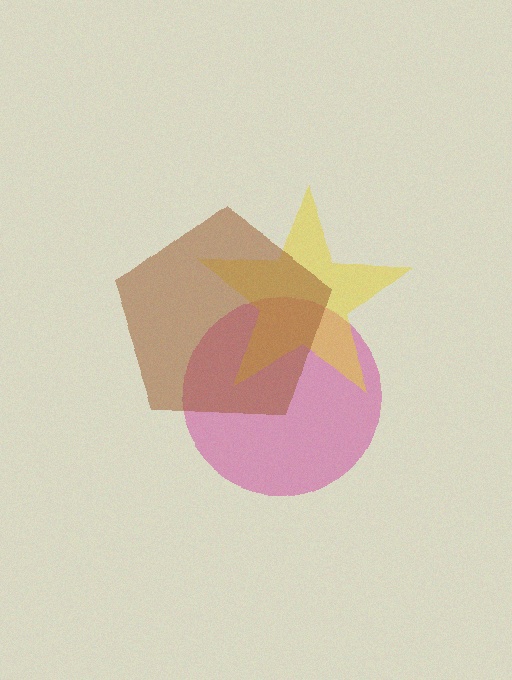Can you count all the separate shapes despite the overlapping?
Yes, there are 3 separate shapes.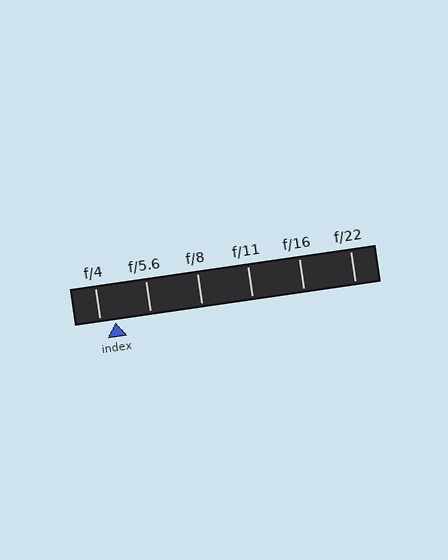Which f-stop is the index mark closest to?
The index mark is closest to f/4.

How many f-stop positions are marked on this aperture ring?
There are 6 f-stop positions marked.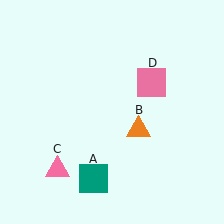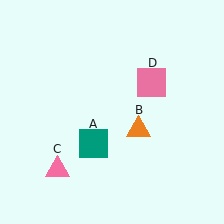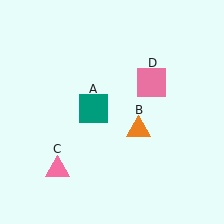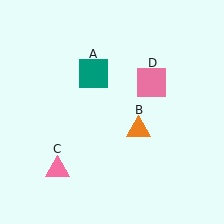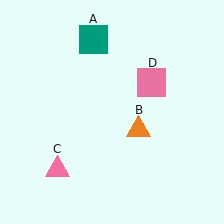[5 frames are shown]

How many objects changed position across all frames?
1 object changed position: teal square (object A).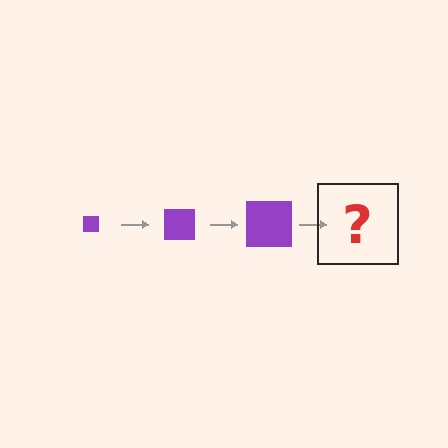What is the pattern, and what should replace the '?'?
The pattern is that the square gets progressively larger each step. The '?' should be a purple square, larger than the previous one.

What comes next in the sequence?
The next element should be a purple square, larger than the previous one.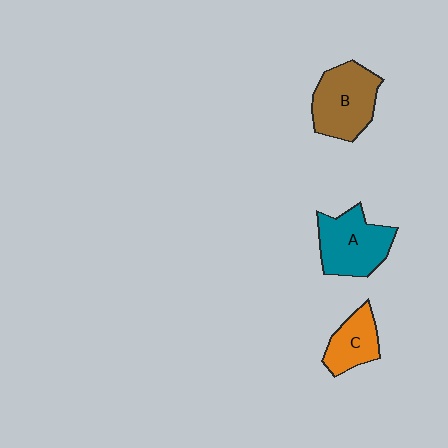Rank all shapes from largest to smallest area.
From largest to smallest: B (brown), A (teal), C (orange).